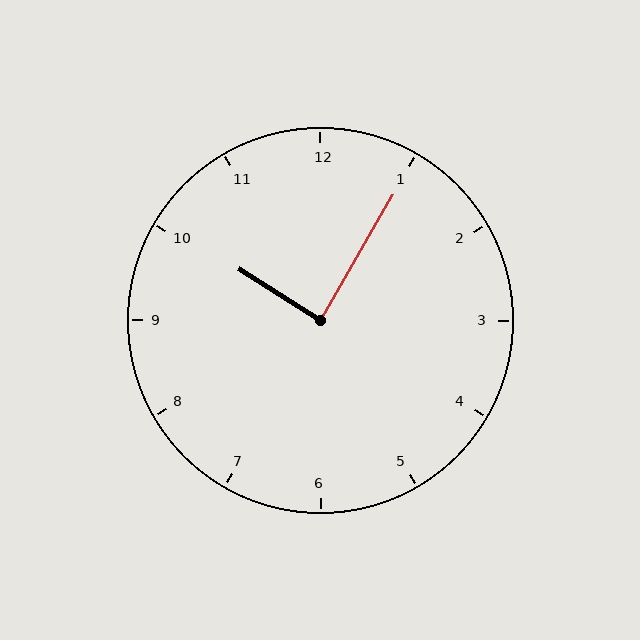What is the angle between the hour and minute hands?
Approximately 88 degrees.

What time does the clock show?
10:05.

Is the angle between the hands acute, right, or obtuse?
It is right.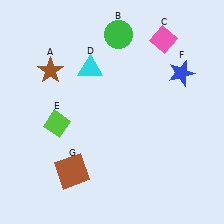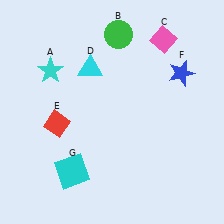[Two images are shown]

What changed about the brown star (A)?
In Image 1, A is brown. In Image 2, it changed to cyan.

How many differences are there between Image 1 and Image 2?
There are 3 differences between the two images.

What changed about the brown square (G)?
In Image 1, G is brown. In Image 2, it changed to cyan.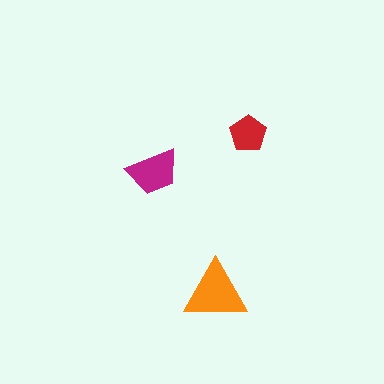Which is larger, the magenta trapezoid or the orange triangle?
The orange triangle.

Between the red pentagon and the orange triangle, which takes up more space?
The orange triangle.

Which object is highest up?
The red pentagon is topmost.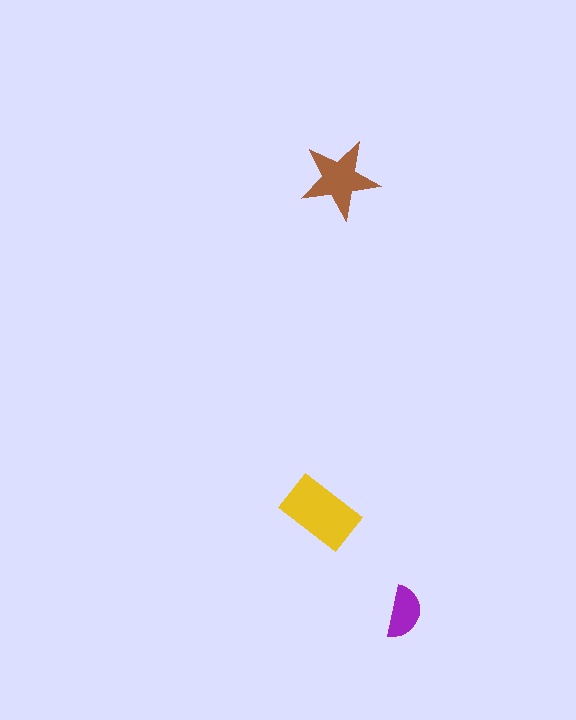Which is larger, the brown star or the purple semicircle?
The brown star.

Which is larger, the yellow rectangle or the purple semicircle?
The yellow rectangle.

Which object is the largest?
The yellow rectangle.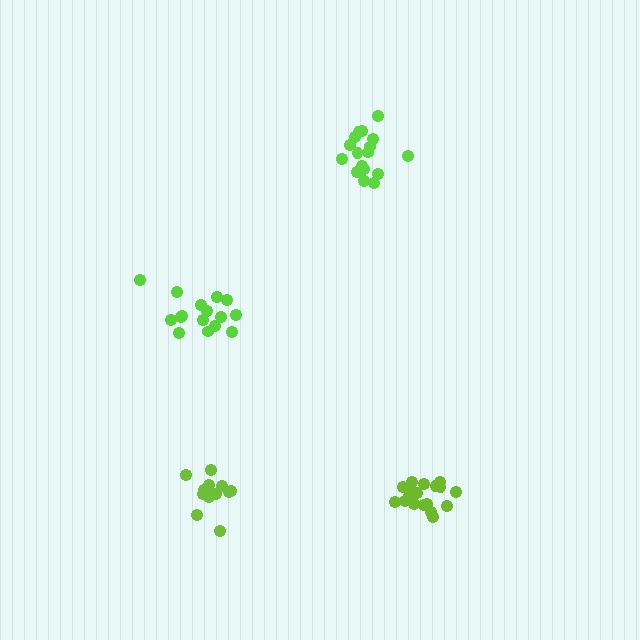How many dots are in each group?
Group 1: 16 dots, Group 2: 13 dots, Group 3: 18 dots, Group 4: 18 dots (65 total).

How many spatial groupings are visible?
There are 4 spatial groupings.